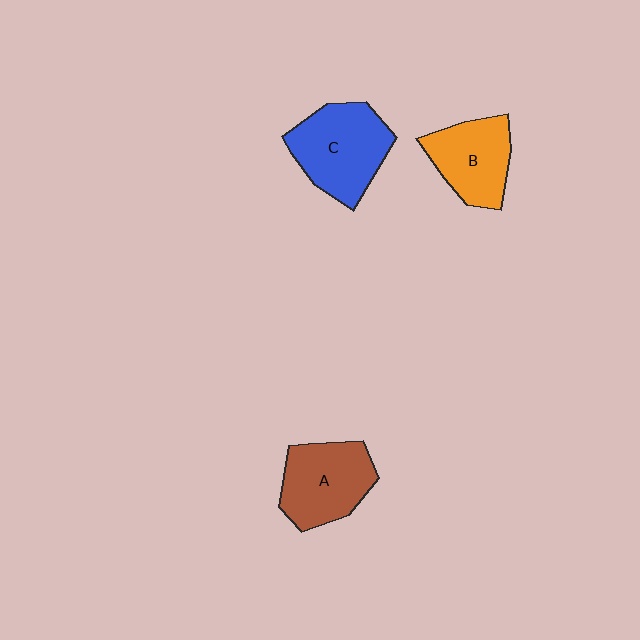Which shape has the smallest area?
Shape B (orange).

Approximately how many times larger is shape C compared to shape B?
Approximately 1.3 times.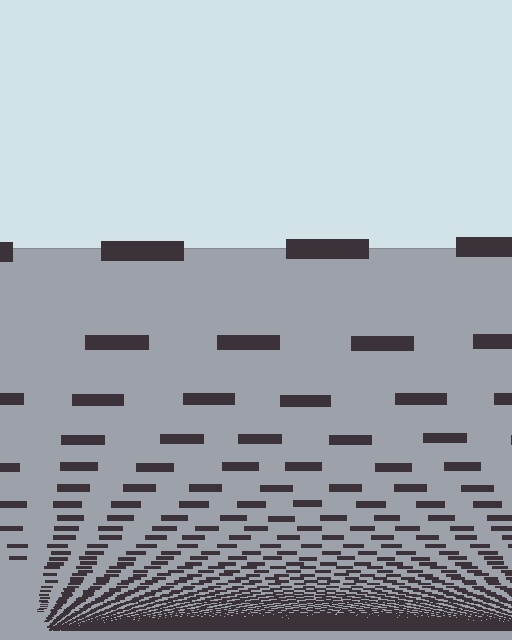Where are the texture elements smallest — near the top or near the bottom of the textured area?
Near the bottom.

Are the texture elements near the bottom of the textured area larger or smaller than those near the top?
Smaller. The gradient is inverted — elements near the bottom are smaller and denser.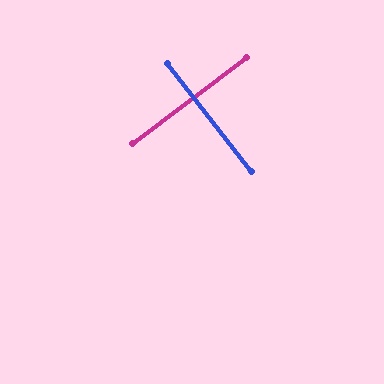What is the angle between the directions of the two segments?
Approximately 89 degrees.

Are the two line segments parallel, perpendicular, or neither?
Perpendicular — they meet at approximately 89°.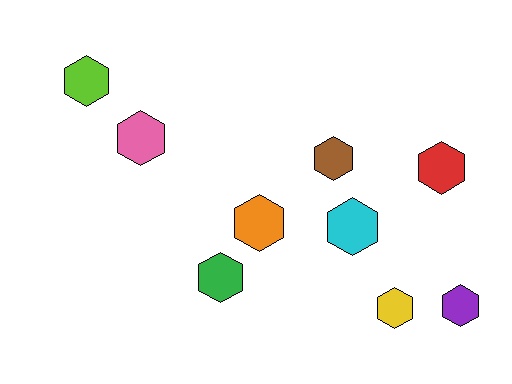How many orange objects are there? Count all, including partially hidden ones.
There is 1 orange object.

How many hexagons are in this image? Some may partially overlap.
There are 9 hexagons.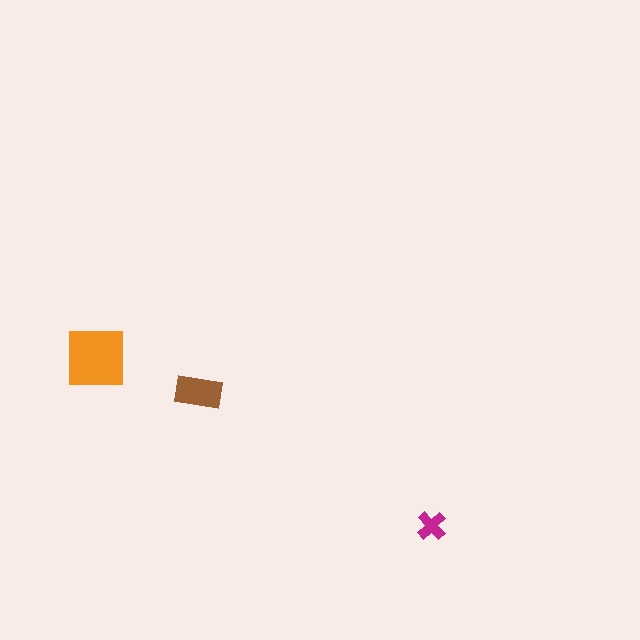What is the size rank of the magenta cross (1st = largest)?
3rd.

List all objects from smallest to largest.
The magenta cross, the brown rectangle, the orange square.